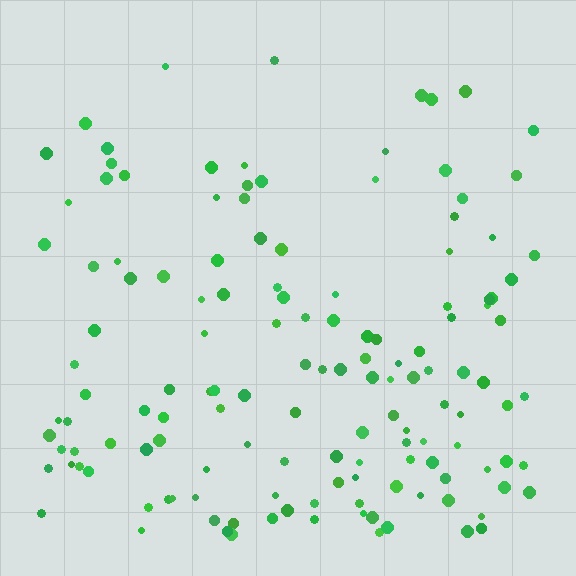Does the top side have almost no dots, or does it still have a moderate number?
Still a moderate number, just noticeably fewer than the bottom.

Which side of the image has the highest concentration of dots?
The bottom.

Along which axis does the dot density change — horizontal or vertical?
Vertical.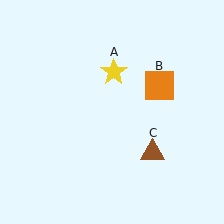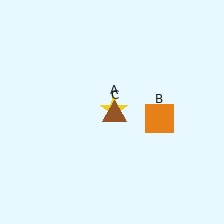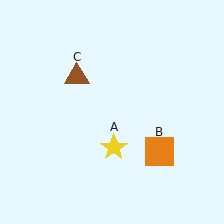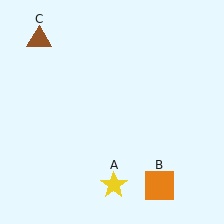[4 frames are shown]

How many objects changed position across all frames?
3 objects changed position: yellow star (object A), orange square (object B), brown triangle (object C).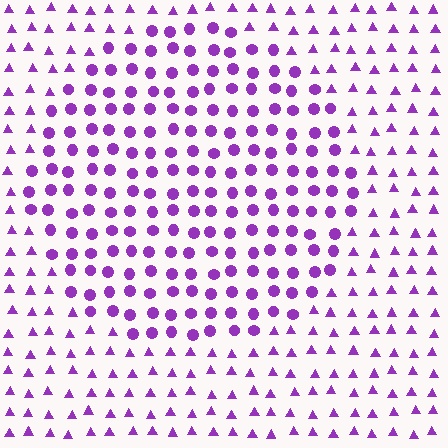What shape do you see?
I see a circle.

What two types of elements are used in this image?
The image uses circles inside the circle region and triangles outside it.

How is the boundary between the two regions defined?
The boundary is defined by a change in element shape: circles inside vs. triangles outside. All elements share the same color and spacing.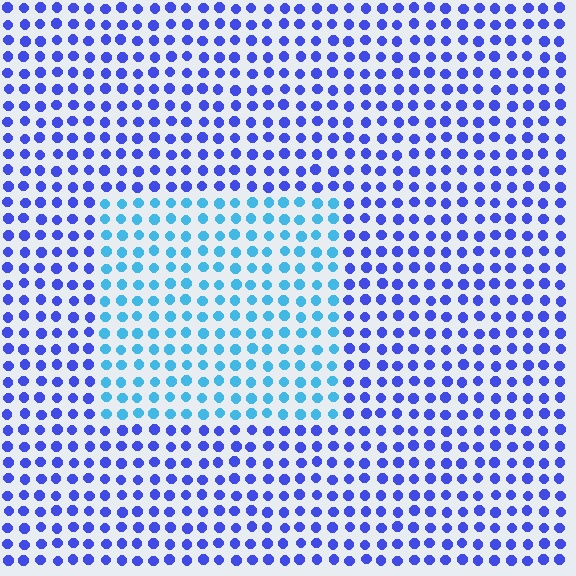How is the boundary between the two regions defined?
The boundary is defined purely by a slight shift in hue (about 41 degrees). Spacing, size, and orientation are identical on both sides.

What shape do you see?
I see a rectangle.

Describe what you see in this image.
The image is filled with small blue elements in a uniform arrangement. A rectangle-shaped region is visible where the elements are tinted to a slightly different hue, forming a subtle color boundary.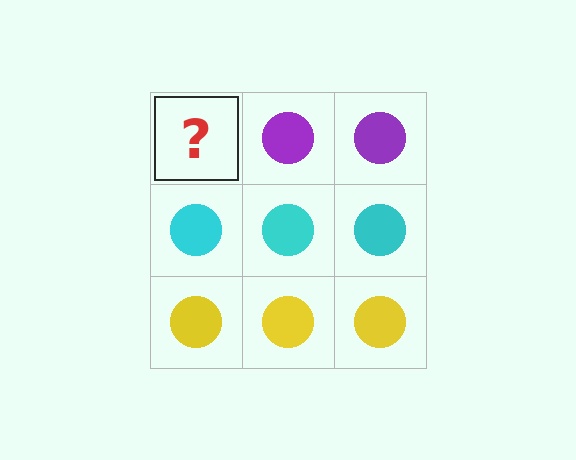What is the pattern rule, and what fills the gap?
The rule is that each row has a consistent color. The gap should be filled with a purple circle.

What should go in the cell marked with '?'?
The missing cell should contain a purple circle.